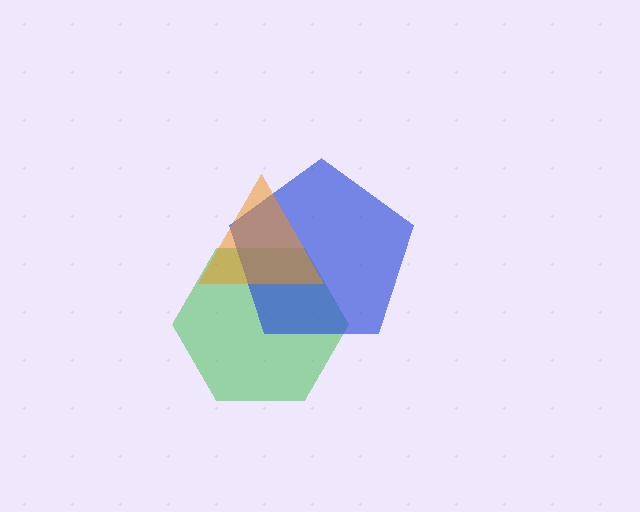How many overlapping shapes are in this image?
There are 3 overlapping shapes in the image.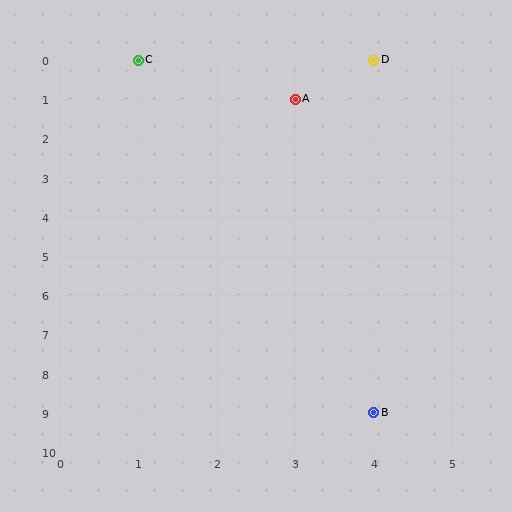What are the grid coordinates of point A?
Point A is at grid coordinates (3, 1).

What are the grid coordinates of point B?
Point B is at grid coordinates (4, 9).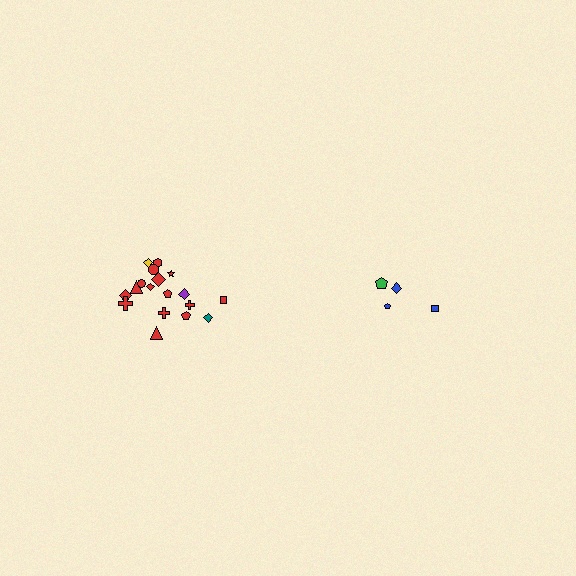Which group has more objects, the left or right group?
The left group.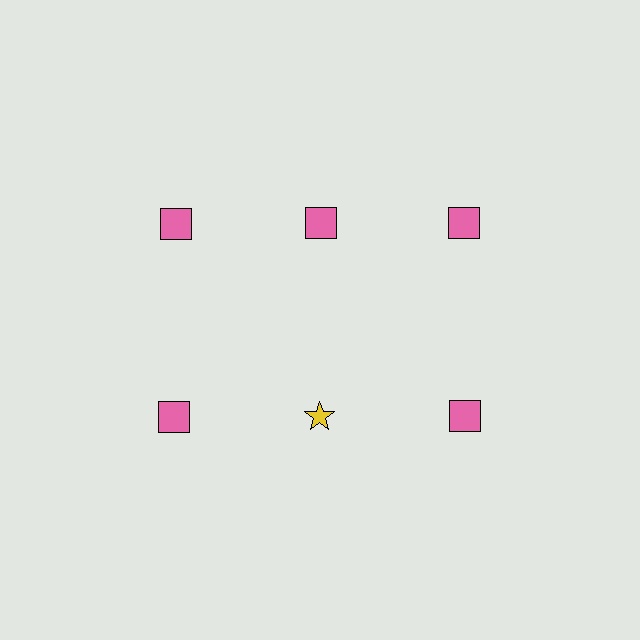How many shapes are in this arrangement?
There are 6 shapes arranged in a grid pattern.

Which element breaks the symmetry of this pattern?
The yellow star in the second row, second from left column breaks the symmetry. All other shapes are pink squares.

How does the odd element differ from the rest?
It differs in both color (yellow instead of pink) and shape (star instead of square).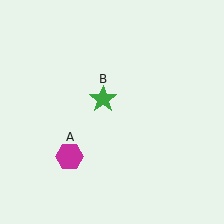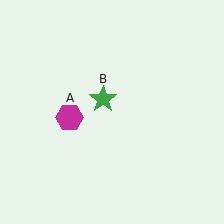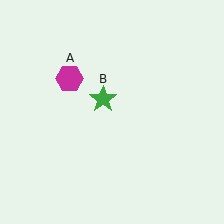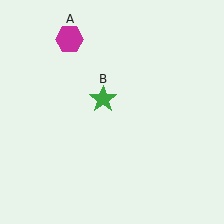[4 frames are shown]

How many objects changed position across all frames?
1 object changed position: magenta hexagon (object A).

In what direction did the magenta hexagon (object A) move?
The magenta hexagon (object A) moved up.